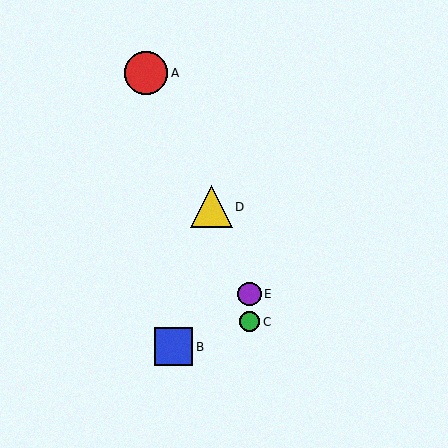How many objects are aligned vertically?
2 objects (C, E) are aligned vertically.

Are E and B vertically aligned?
No, E is at x≈250 and B is at x≈174.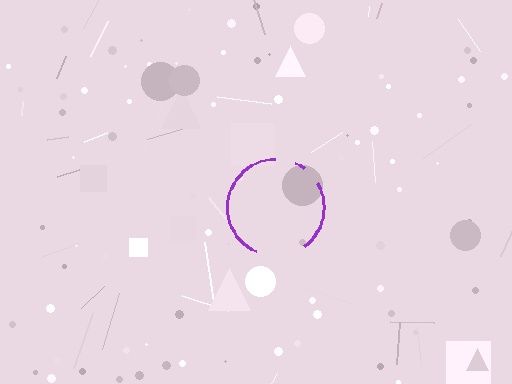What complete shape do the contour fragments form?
The contour fragments form a circle.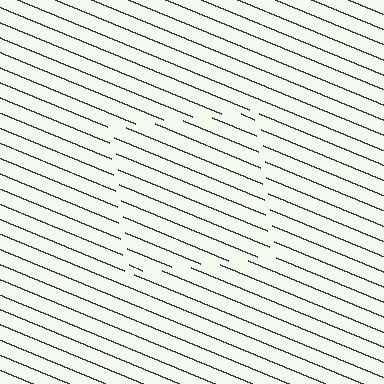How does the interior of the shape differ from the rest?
The interior of the shape contains the same grating, shifted by half a period — the contour is defined by the phase discontinuity where line-ends from the inner and outer gratings abut.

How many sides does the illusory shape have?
4 sides — the line-ends trace a square.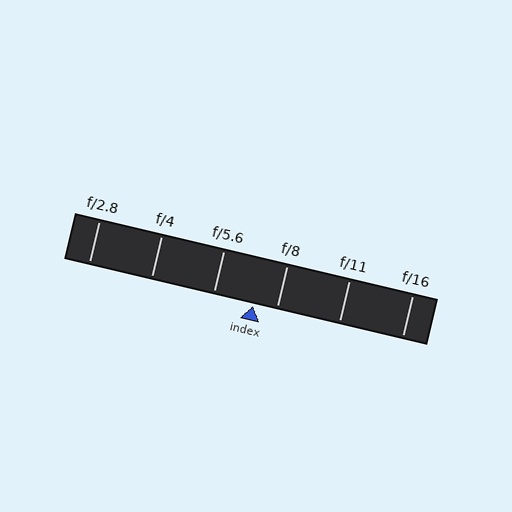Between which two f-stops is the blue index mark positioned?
The index mark is between f/5.6 and f/8.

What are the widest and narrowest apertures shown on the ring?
The widest aperture shown is f/2.8 and the narrowest is f/16.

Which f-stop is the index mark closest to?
The index mark is closest to f/8.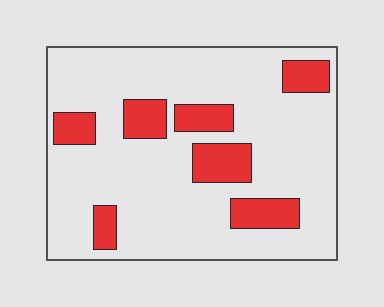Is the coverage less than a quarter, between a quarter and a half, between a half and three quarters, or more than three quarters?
Less than a quarter.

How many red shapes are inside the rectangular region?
7.